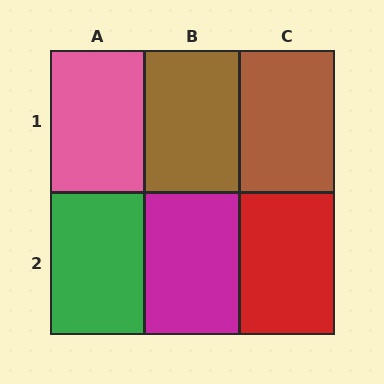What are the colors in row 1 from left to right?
Pink, brown, brown.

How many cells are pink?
1 cell is pink.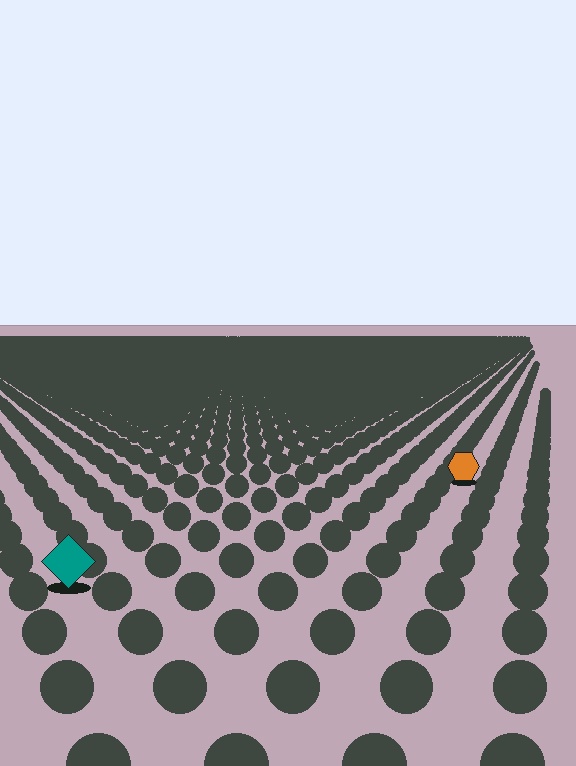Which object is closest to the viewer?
The teal diamond is closest. The texture marks near it are larger and more spread out.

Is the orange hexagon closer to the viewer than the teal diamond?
No. The teal diamond is closer — you can tell from the texture gradient: the ground texture is coarser near it.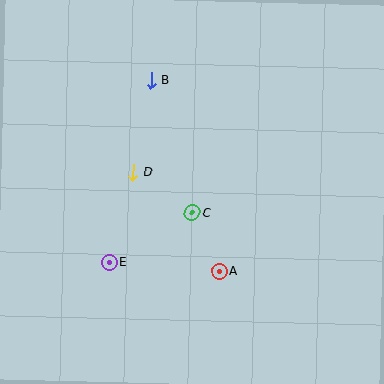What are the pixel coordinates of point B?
Point B is at (151, 80).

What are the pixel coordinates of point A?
Point A is at (219, 271).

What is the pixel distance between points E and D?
The distance between E and D is 94 pixels.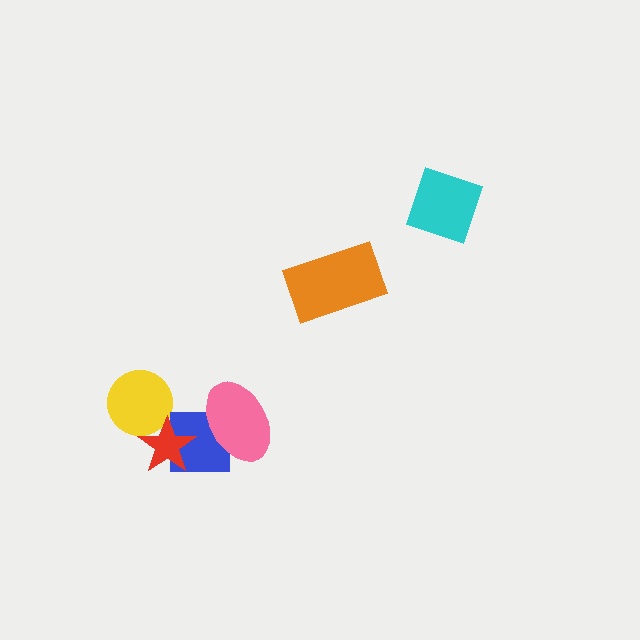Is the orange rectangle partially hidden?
No, no other shape covers it.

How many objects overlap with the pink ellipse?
1 object overlaps with the pink ellipse.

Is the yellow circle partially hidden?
Yes, it is partially covered by another shape.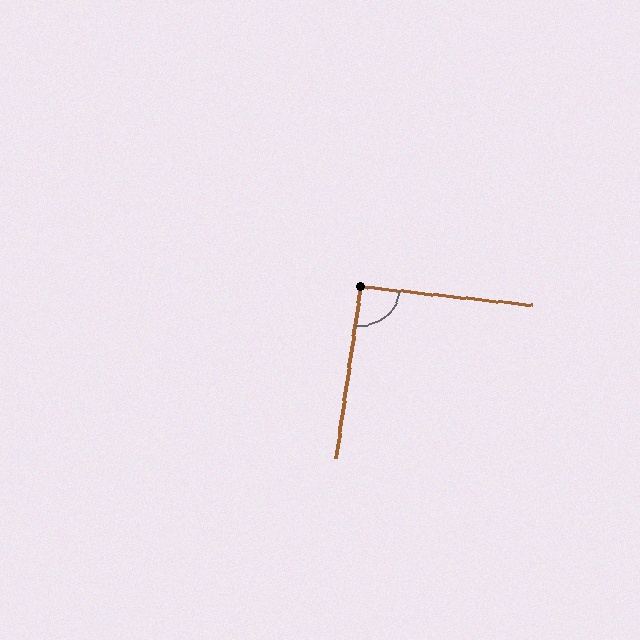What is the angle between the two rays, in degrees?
Approximately 92 degrees.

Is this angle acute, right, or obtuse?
It is approximately a right angle.